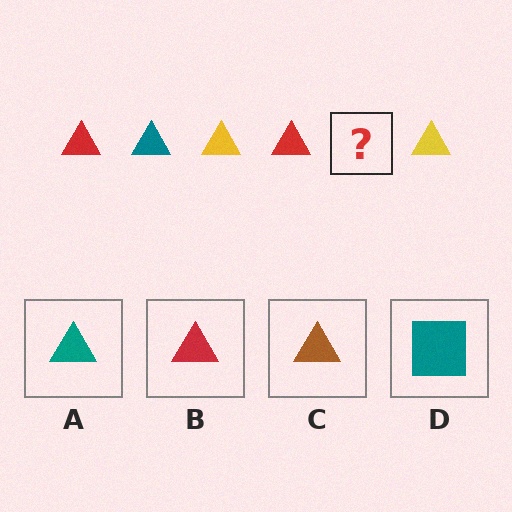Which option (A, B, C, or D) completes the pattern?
A.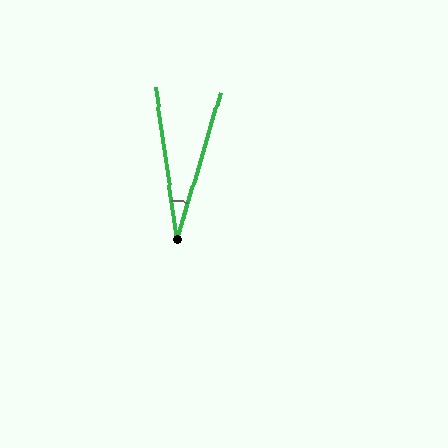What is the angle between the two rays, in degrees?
Approximately 24 degrees.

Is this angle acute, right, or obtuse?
It is acute.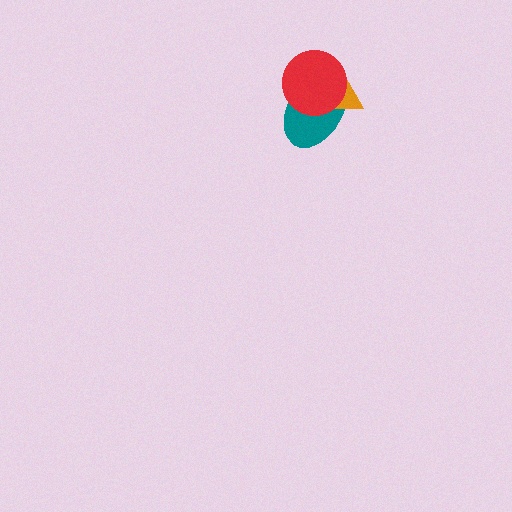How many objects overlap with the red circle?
2 objects overlap with the red circle.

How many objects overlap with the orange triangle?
2 objects overlap with the orange triangle.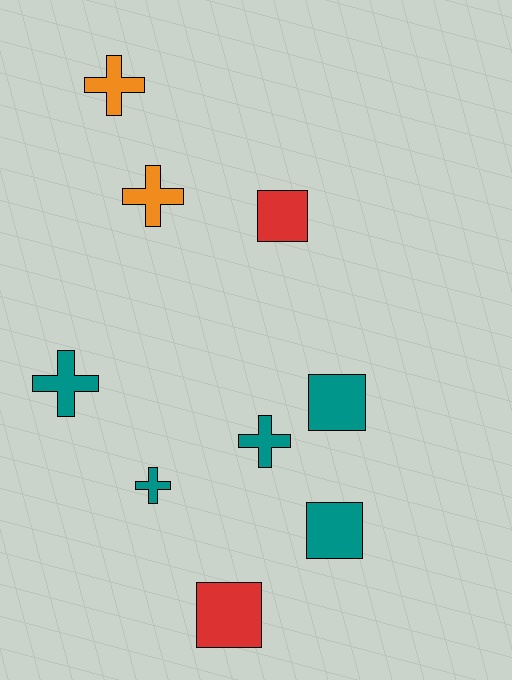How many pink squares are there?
There are no pink squares.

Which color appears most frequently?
Teal, with 5 objects.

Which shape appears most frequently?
Cross, with 5 objects.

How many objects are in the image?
There are 9 objects.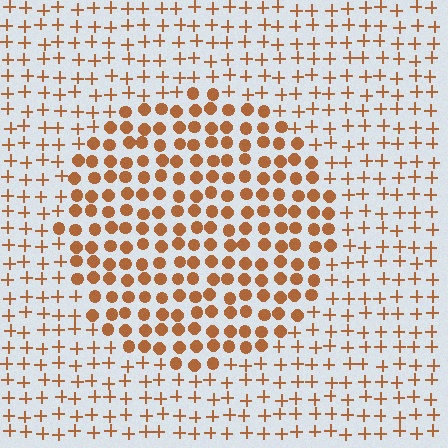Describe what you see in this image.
The image is filled with small brown elements arranged in a uniform grid. A circle-shaped region contains circles, while the surrounding area contains plus signs. The boundary is defined purely by the change in element shape.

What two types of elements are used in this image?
The image uses circles inside the circle region and plus signs outside it.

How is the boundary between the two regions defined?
The boundary is defined by a change in element shape: circles inside vs. plus signs outside. All elements share the same color and spacing.